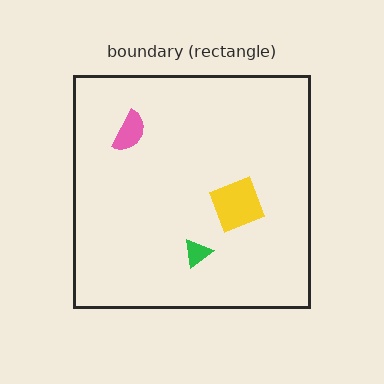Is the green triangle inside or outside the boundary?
Inside.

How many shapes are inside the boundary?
3 inside, 0 outside.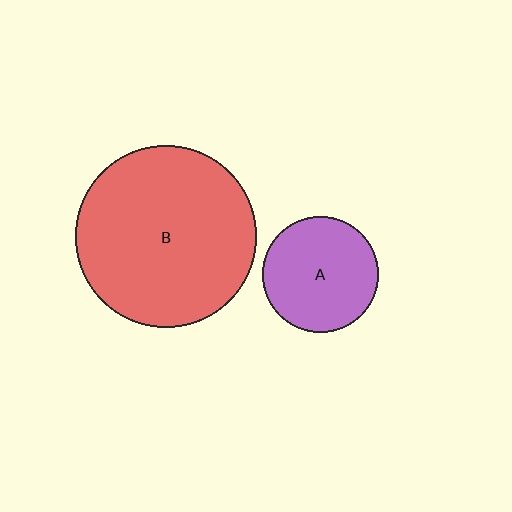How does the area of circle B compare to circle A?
Approximately 2.4 times.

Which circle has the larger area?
Circle B (red).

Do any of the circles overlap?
No, none of the circles overlap.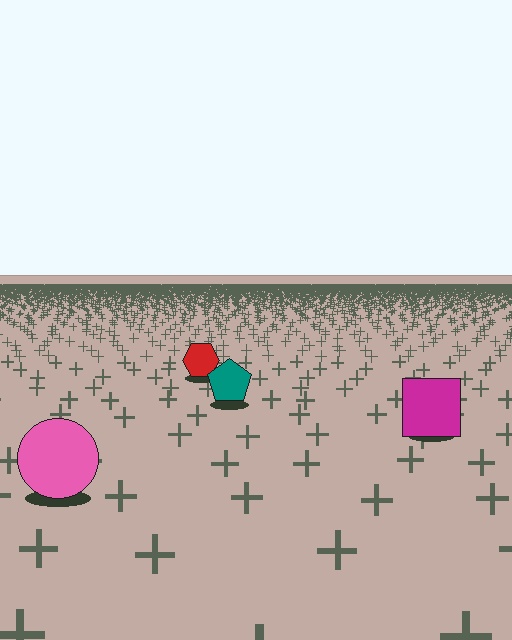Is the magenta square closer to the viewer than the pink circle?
No. The pink circle is closer — you can tell from the texture gradient: the ground texture is coarser near it.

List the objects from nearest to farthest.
From nearest to farthest: the pink circle, the magenta square, the teal pentagon, the red hexagon.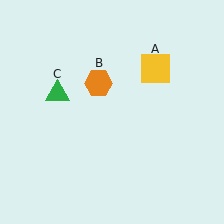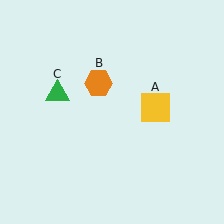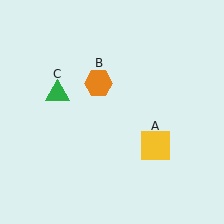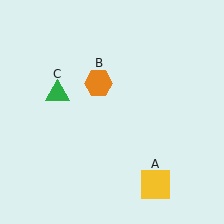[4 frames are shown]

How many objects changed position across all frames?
1 object changed position: yellow square (object A).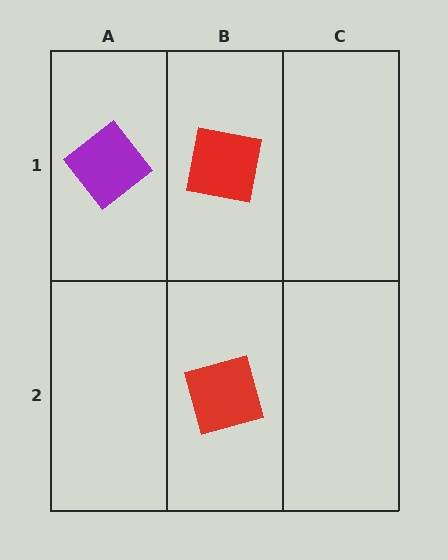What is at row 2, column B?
A red square.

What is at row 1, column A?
A purple diamond.